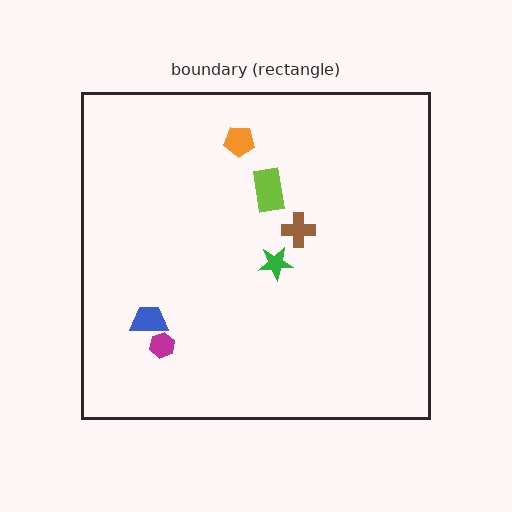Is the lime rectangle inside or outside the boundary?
Inside.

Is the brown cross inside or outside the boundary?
Inside.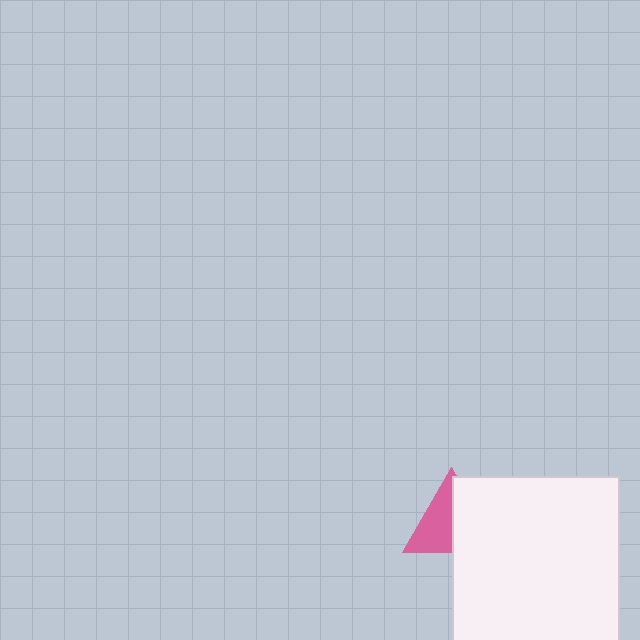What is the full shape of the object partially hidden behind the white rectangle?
The partially hidden object is a pink triangle.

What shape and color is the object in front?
The object in front is a white rectangle.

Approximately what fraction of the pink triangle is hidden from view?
Roughly 49% of the pink triangle is hidden behind the white rectangle.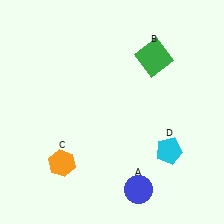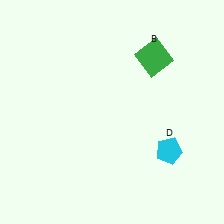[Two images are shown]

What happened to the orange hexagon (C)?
The orange hexagon (C) was removed in Image 2. It was in the bottom-left area of Image 1.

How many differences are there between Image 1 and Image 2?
There are 2 differences between the two images.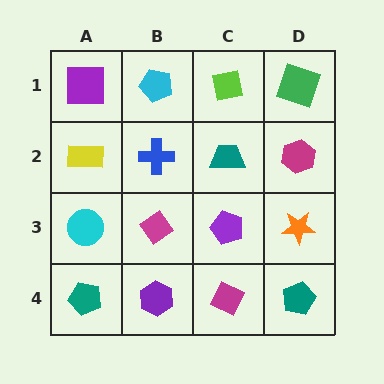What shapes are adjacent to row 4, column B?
A magenta diamond (row 3, column B), a teal pentagon (row 4, column A), a magenta diamond (row 4, column C).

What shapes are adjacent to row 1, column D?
A magenta hexagon (row 2, column D), a lime square (row 1, column C).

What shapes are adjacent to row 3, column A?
A yellow rectangle (row 2, column A), a teal pentagon (row 4, column A), a magenta diamond (row 3, column B).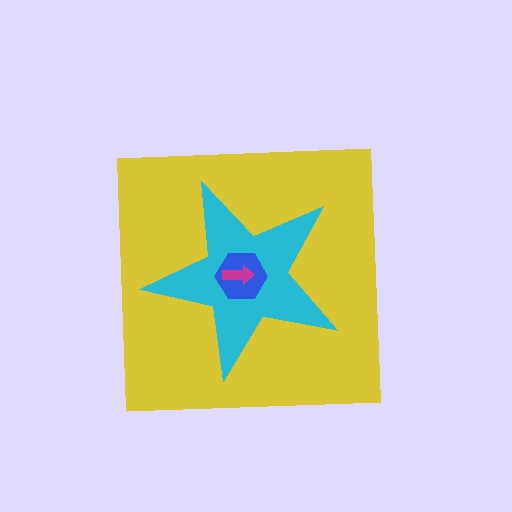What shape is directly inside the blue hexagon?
The magenta arrow.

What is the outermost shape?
The yellow square.